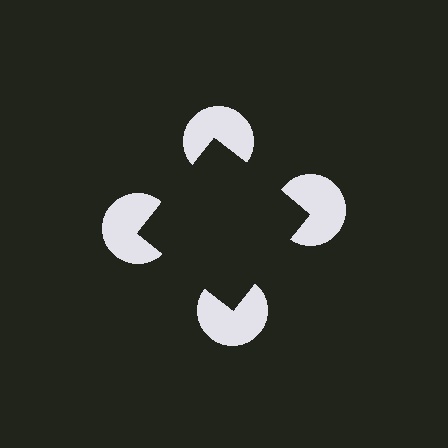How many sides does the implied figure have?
4 sides.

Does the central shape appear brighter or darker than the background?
It typically appears slightly darker than the background, even though no actual brightness change is drawn.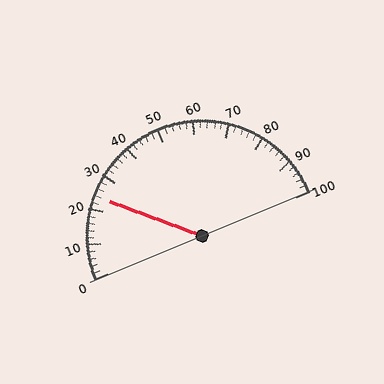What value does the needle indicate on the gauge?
The needle indicates approximately 24.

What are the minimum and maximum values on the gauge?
The gauge ranges from 0 to 100.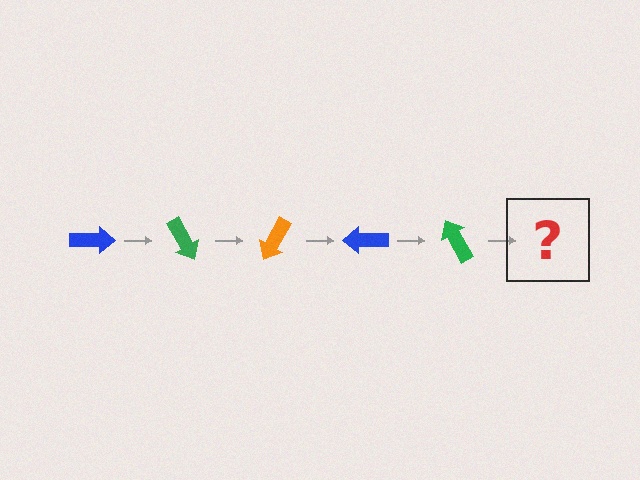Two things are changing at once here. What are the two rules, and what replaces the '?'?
The two rules are that it rotates 60 degrees each step and the color cycles through blue, green, and orange. The '?' should be an orange arrow, rotated 300 degrees from the start.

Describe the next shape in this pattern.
It should be an orange arrow, rotated 300 degrees from the start.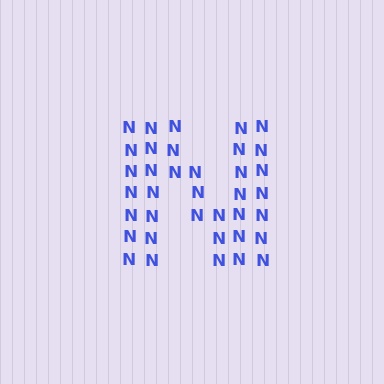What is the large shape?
The large shape is the letter N.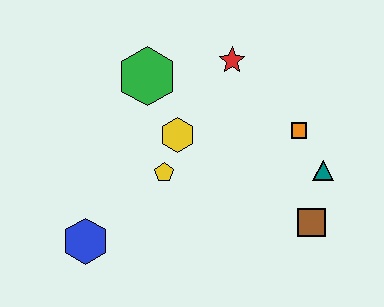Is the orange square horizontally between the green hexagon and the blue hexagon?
No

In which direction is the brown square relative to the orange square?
The brown square is below the orange square.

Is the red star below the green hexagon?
No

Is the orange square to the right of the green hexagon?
Yes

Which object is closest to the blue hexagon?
The yellow pentagon is closest to the blue hexagon.